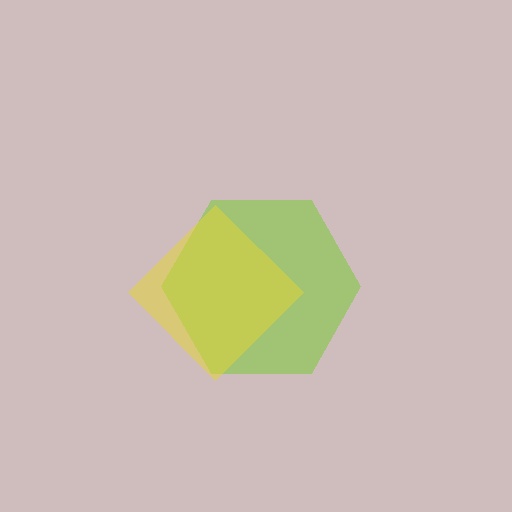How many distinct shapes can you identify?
There are 2 distinct shapes: a lime hexagon, a yellow diamond.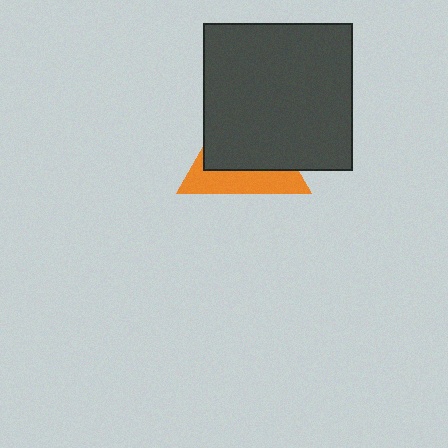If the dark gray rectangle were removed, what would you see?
You would see the complete orange triangle.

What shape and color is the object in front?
The object in front is a dark gray rectangle.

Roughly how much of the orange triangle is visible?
A small part of it is visible (roughly 36%).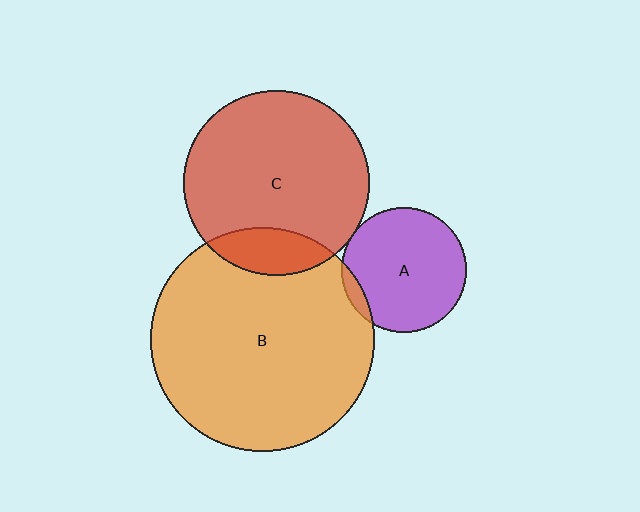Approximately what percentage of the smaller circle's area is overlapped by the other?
Approximately 5%.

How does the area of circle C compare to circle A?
Approximately 2.2 times.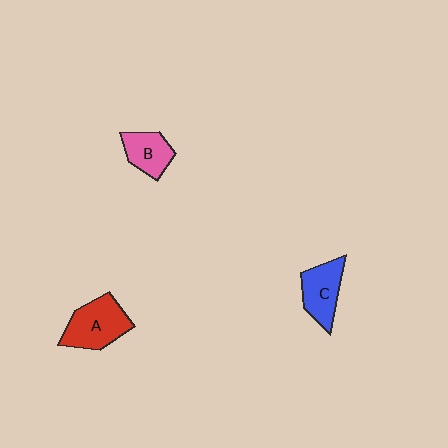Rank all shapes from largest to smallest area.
From largest to smallest: A (red), C (blue), B (pink).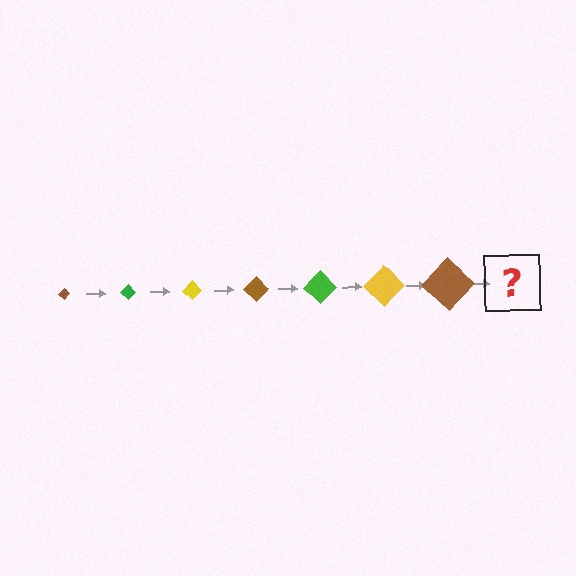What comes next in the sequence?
The next element should be a green diamond, larger than the previous one.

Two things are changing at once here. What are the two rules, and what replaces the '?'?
The two rules are that the diamond grows larger each step and the color cycles through brown, green, and yellow. The '?' should be a green diamond, larger than the previous one.